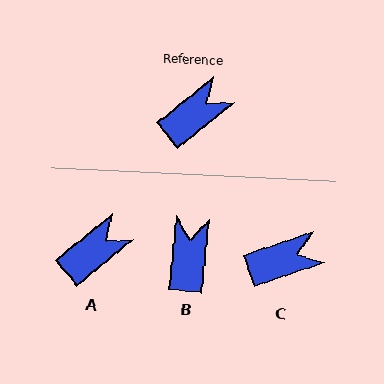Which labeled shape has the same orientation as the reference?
A.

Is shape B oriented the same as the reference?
No, it is off by about 45 degrees.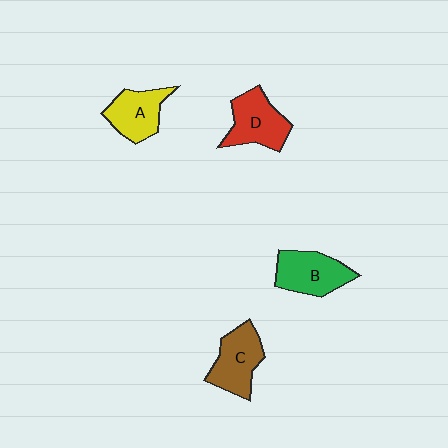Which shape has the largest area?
Shape B (green).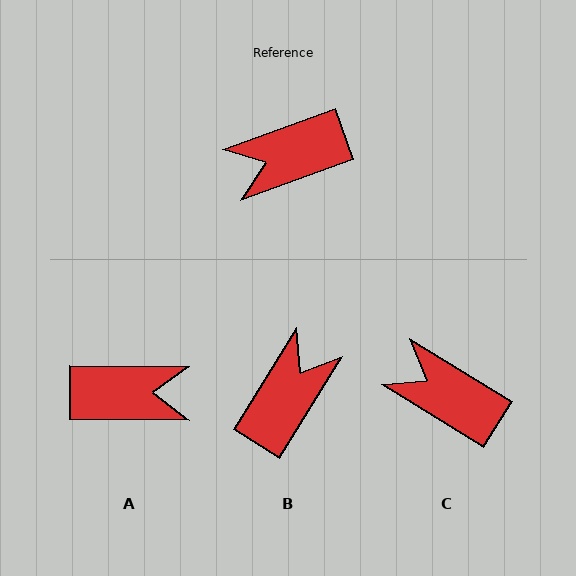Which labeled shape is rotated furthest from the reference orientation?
A, about 160 degrees away.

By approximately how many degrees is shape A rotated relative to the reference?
Approximately 160 degrees counter-clockwise.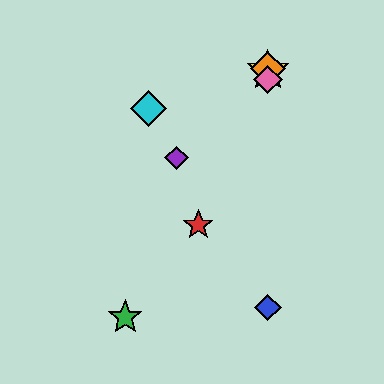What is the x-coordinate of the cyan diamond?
The cyan diamond is at x≈149.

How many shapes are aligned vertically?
4 shapes (the blue diamond, the yellow star, the orange diamond, the pink diamond) are aligned vertically.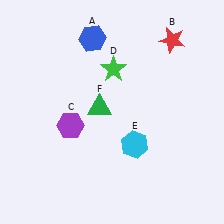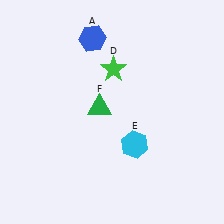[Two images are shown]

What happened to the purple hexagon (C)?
The purple hexagon (C) was removed in Image 2. It was in the bottom-left area of Image 1.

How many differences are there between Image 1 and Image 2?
There are 2 differences between the two images.